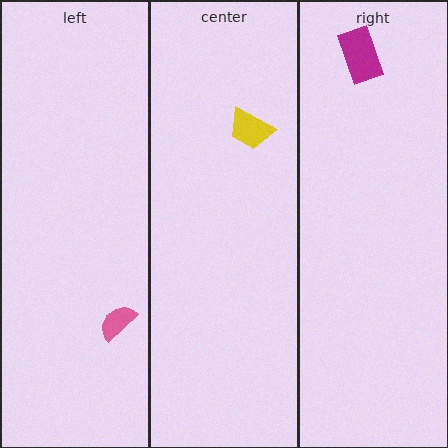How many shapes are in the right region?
1.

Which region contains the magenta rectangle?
The right region.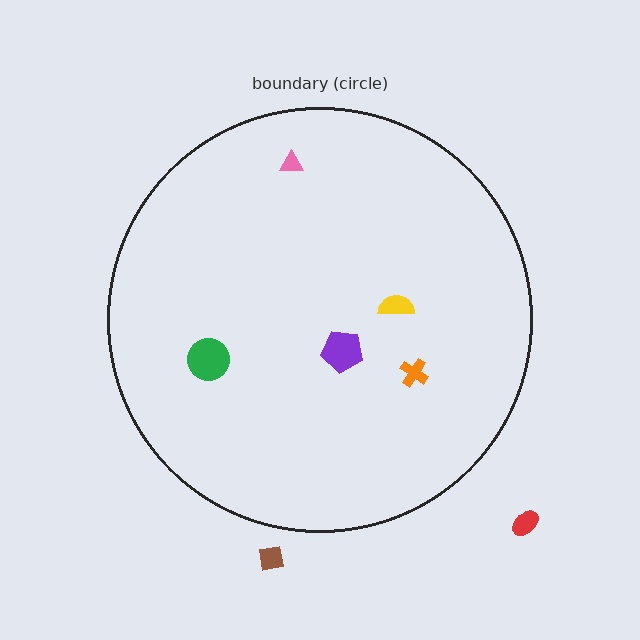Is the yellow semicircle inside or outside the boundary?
Inside.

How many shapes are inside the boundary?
5 inside, 2 outside.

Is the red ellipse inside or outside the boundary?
Outside.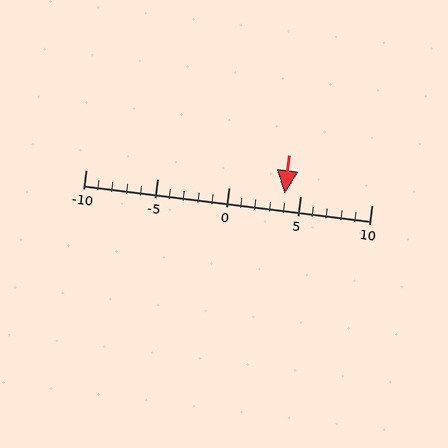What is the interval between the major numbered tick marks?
The major tick marks are spaced 5 units apart.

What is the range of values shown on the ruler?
The ruler shows values from -10 to 10.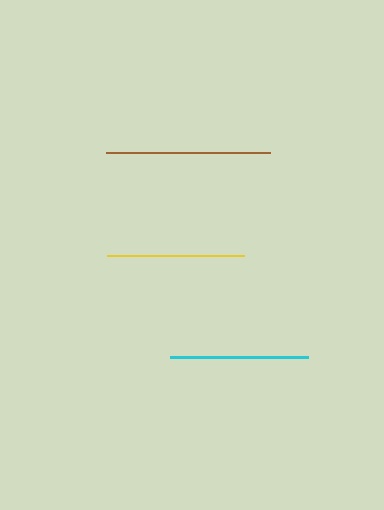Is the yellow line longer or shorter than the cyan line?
The cyan line is longer than the yellow line.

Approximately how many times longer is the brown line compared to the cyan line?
The brown line is approximately 1.2 times the length of the cyan line.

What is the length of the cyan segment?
The cyan segment is approximately 138 pixels long.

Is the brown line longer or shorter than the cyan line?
The brown line is longer than the cyan line.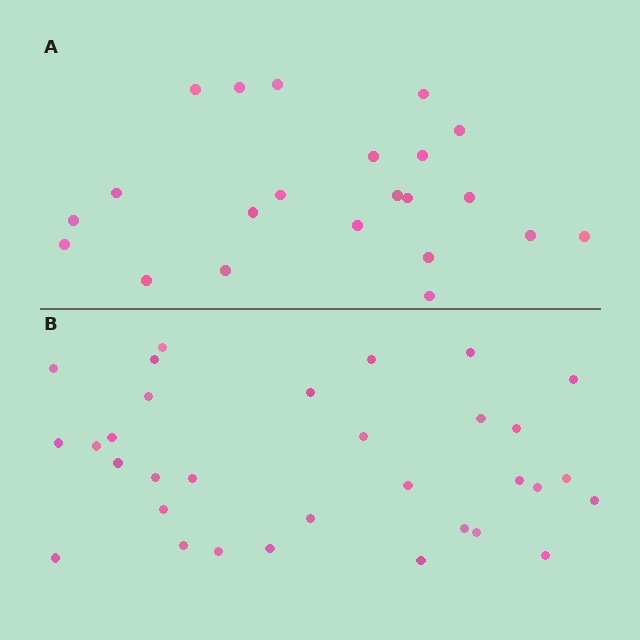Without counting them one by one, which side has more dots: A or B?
Region B (the bottom region) has more dots.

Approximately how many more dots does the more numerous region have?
Region B has roughly 10 or so more dots than region A.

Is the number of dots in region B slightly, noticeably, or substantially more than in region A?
Region B has substantially more. The ratio is roughly 1.5 to 1.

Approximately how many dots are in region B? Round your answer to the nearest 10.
About 30 dots. (The exact count is 32, which rounds to 30.)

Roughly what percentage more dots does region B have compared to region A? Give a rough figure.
About 45% more.